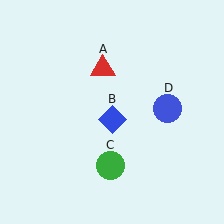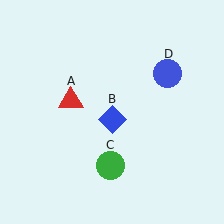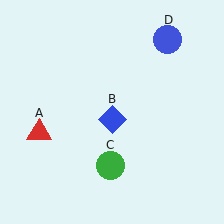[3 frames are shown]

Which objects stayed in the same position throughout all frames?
Blue diamond (object B) and green circle (object C) remained stationary.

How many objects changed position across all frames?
2 objects changed position: red triangle (object A), blue circle (object D).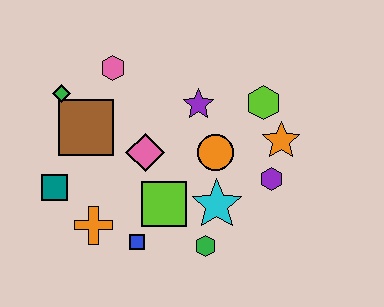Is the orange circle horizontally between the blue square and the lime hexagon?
Yes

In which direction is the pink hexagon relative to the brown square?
The pink hexagon is above the brown square.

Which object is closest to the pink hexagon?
The green diamond is closest to the pink hexagon.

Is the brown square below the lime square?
No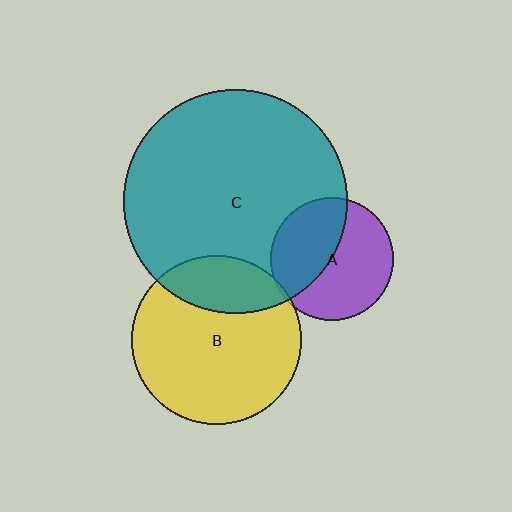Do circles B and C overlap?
Yes.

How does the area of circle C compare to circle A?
Approximately 3.3 times.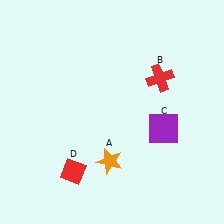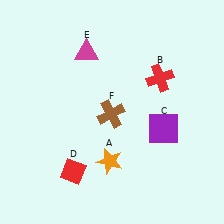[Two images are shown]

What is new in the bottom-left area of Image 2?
A brown cross (F) was added in the bottom-left area of Image 2.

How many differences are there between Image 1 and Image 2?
There are 2 differences between the two images.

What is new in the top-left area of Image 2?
A magenta triangle (E) was added in the top-left area of Image 2.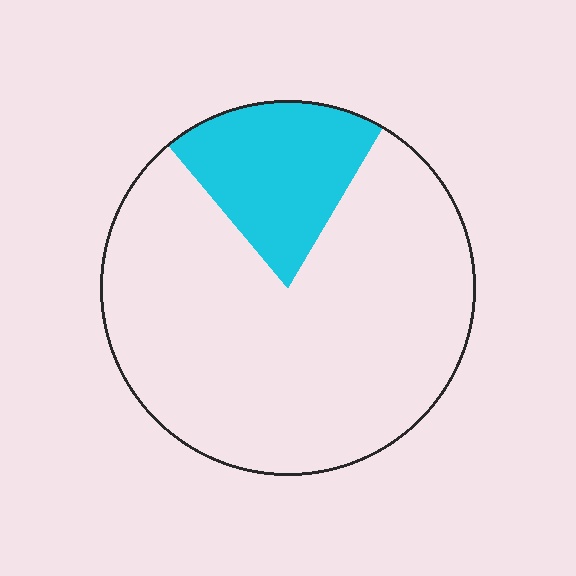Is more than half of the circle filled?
No.